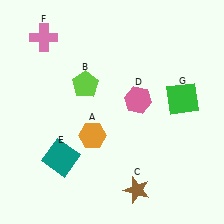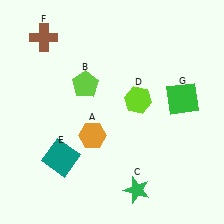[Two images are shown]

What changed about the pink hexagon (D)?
In Image 1, D is pink. In Image 2, it changed to lime.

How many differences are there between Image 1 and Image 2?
There are 3 differences between the two images.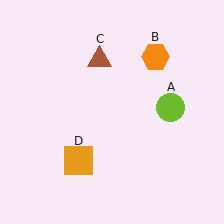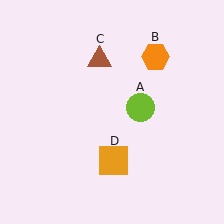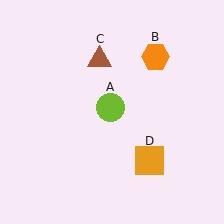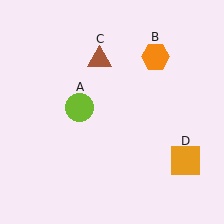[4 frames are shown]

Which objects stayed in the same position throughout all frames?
Orange hexagon (object B) and brown triangle (object C) remained stationary.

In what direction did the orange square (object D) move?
The orange square (object D) moved right.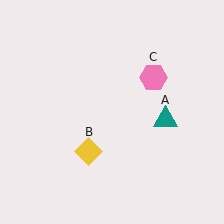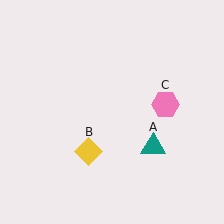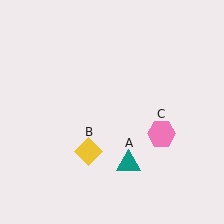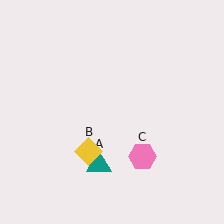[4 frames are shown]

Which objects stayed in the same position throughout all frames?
Yellow diamond (object B) remained stationary.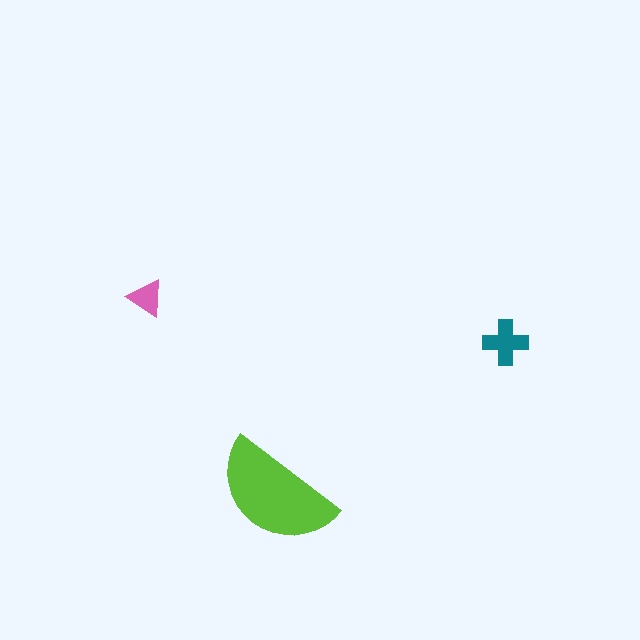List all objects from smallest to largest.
The pink triangle, the teal cross, the lime semicircle.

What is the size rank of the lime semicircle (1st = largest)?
1st.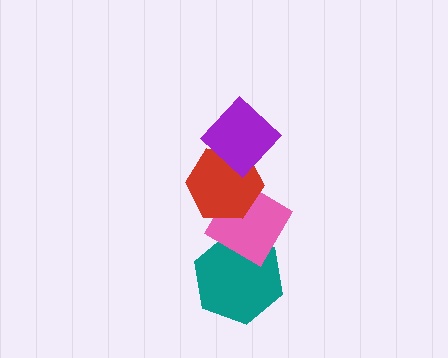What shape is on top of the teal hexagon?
The pink diamond is on top of the teal hexagon.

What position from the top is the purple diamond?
The purple diamond is 1st from the top.